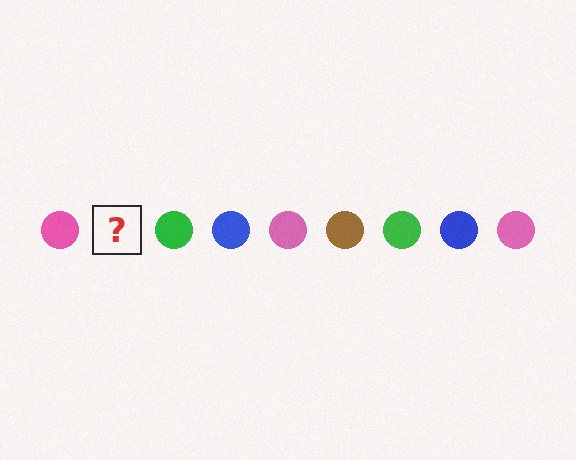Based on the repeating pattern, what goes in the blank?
The blank should be a brown circle.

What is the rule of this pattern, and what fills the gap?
The rule is that the pattern cycles through pink, brown, green, blue circles. The gap should be filled with a brown circle.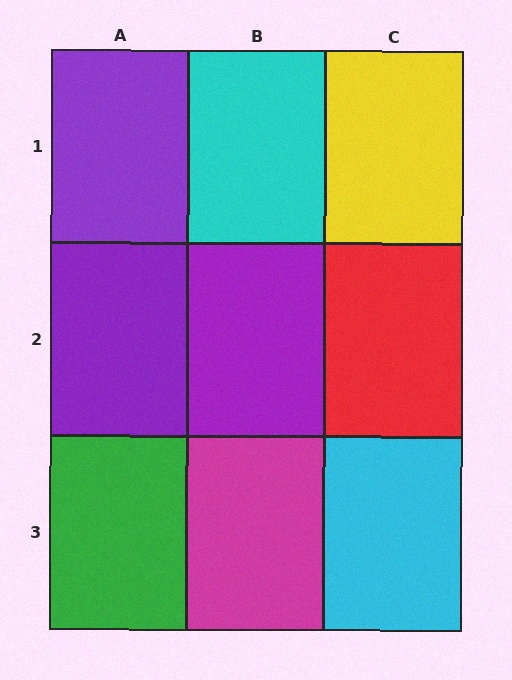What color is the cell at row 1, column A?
Purple.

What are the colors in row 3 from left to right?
Green, magenta, cyan.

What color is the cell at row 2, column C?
Red.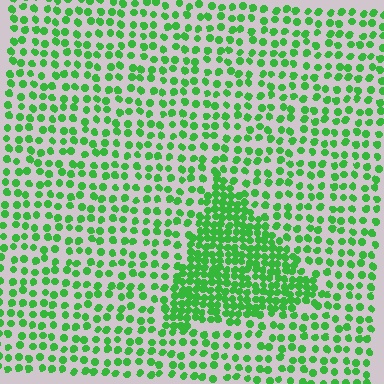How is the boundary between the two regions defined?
The boundary is defined by a change in element density (approximately 2.2x ratio). All elements are the same color, size, and shape.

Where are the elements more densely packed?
The elements are more densely packed inside the triangle boundary.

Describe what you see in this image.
The image contains small green elements arranged at two different densities. A triangle-shaped region is visible where the elements are more densely packed than the surrounding area.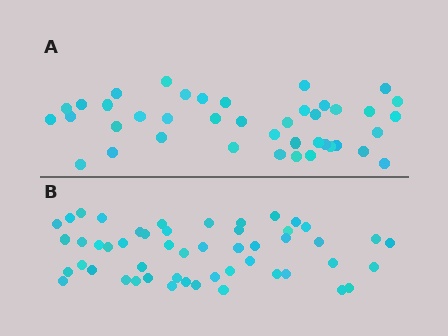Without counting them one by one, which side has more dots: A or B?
Region B (the bottom region) has more dots.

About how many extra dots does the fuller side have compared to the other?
Region B has roughly 10 or so more dots than region A.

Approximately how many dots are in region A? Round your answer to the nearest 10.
About 40 dots. (The exact count is 41, which rounds to 40.)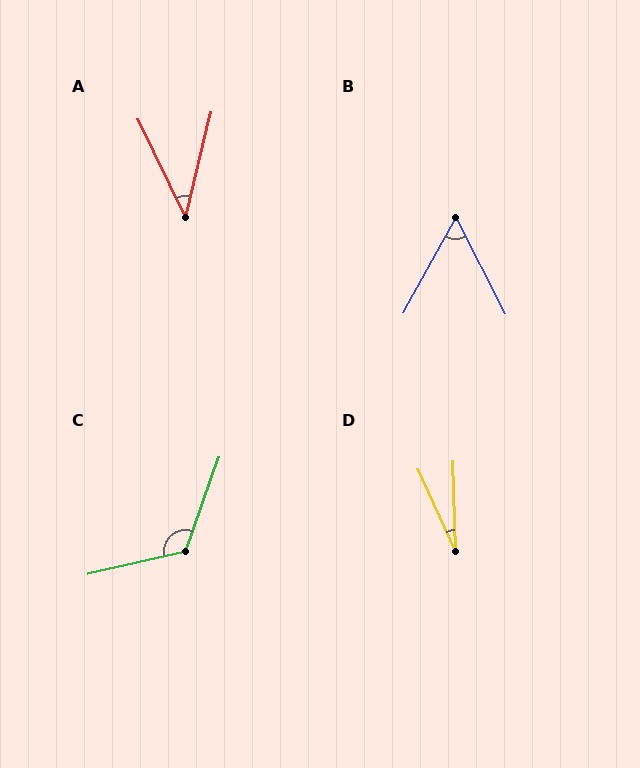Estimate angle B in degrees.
Approximately 56 degrees.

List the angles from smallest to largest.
D (23°), A (39°), B (56°), C (123°).